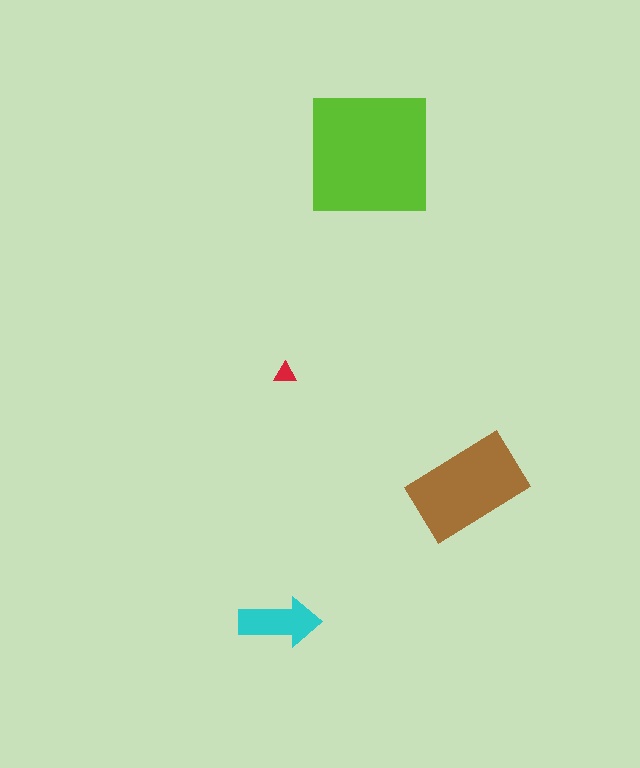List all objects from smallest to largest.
The red triangle, the cyan arrow, the brown rectangle, the lime square.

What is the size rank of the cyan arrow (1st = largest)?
3rd.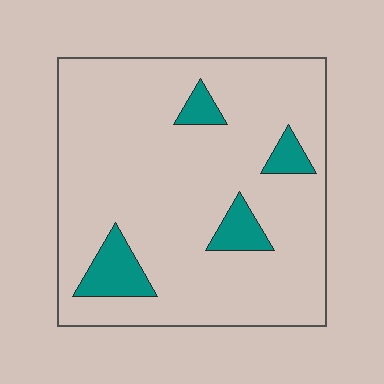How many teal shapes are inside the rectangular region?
4.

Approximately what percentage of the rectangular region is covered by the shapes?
Approximately 10%.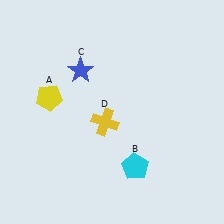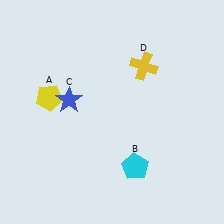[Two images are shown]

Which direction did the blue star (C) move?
The blue star (C) moved down.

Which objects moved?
The objects that moved are: the blue star (C), the yellow cross (D).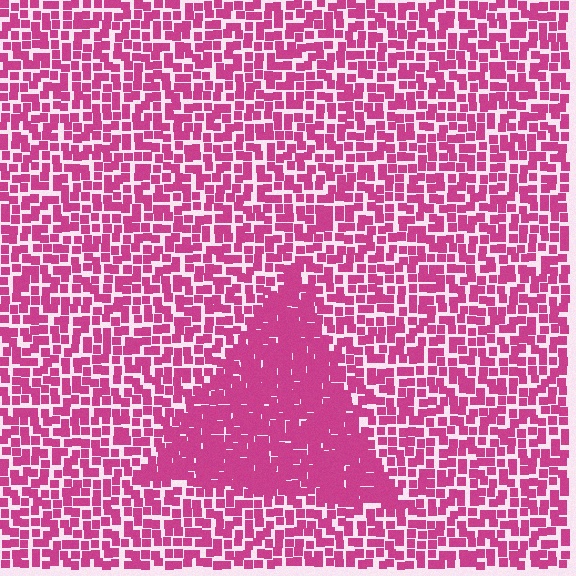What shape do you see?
I see a triangle.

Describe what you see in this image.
The image contains small magenta elements arranged at two different densities. A triangle-shaped region is visible where the elements are more densely packed than the surrounding area.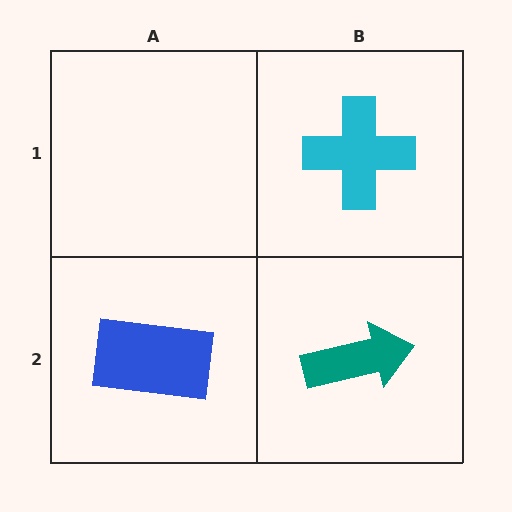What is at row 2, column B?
A teal arrow.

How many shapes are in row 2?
2 shapes.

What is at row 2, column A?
A blue rectangle.